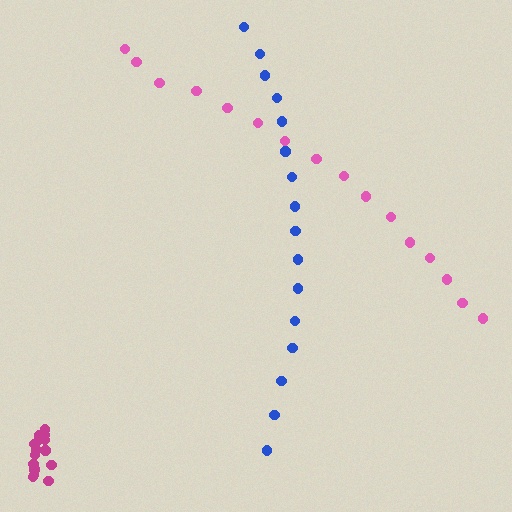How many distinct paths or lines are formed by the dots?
There are 3 distinct paths.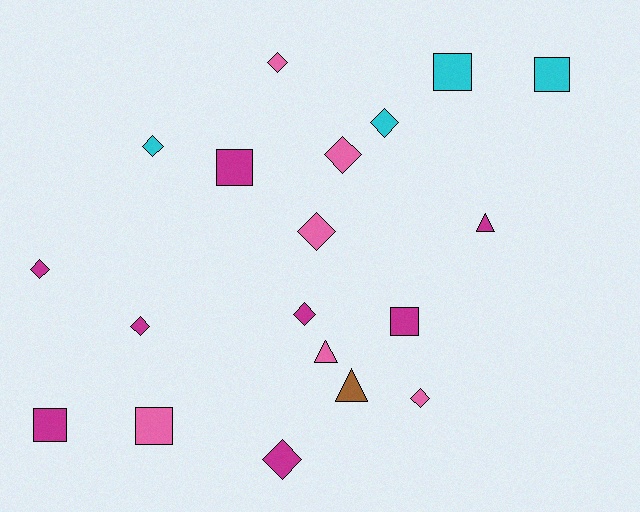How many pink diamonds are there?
There are 4 pink diamonds.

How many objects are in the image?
There are 19 objects.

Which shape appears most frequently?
Diamond, with 10 objects.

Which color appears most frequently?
Magenta, with 8 objects.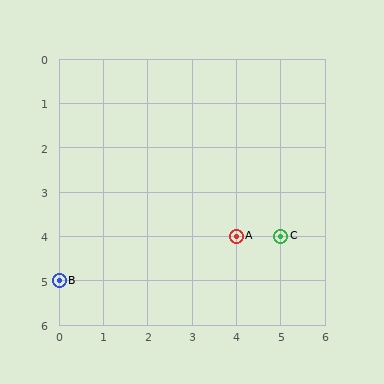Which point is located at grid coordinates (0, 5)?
Point B is at (0, 5).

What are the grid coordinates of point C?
Point C is at grid coordinates (5, 4).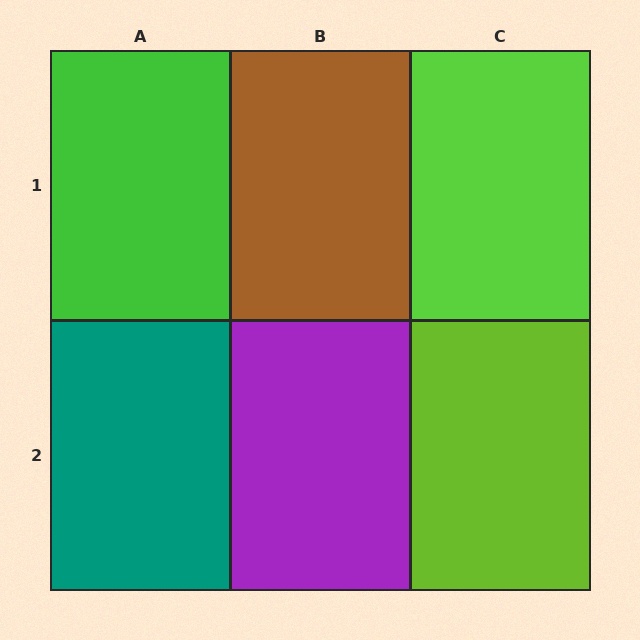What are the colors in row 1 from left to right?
Green, brown, lime.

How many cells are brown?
1 cell is brown.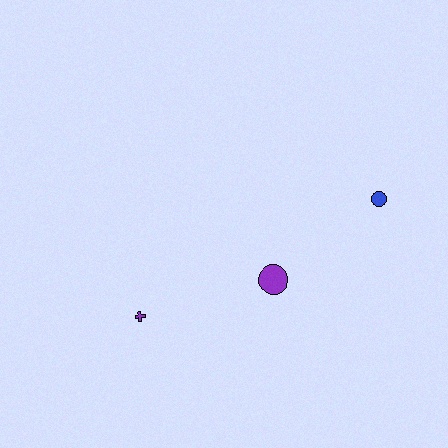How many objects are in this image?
There are 3 objects.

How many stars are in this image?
There are no stars.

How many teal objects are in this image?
There are no teal objects.